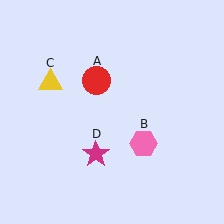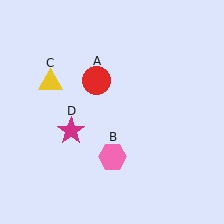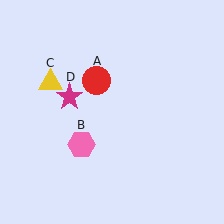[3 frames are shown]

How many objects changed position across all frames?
2 objects changed position: pink hexagon (object B), magenta star (object D).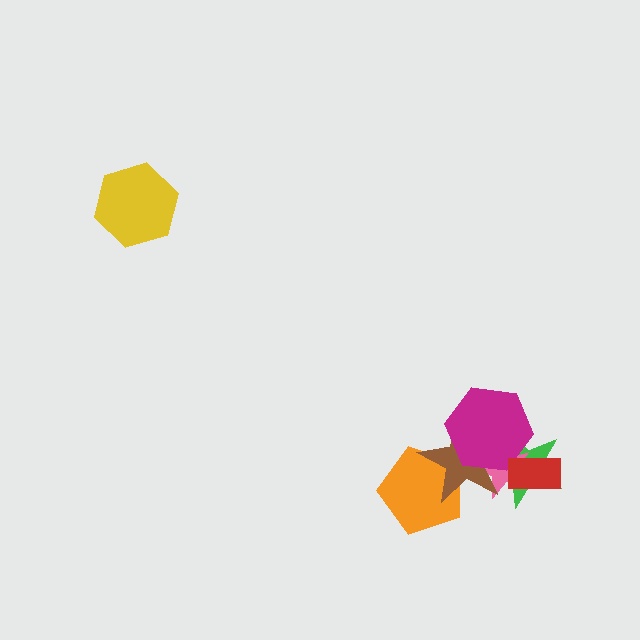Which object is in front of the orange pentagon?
The brown star is in front of the orange pentagon.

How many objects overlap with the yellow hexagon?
0 objects overlap with the yellow hexagon.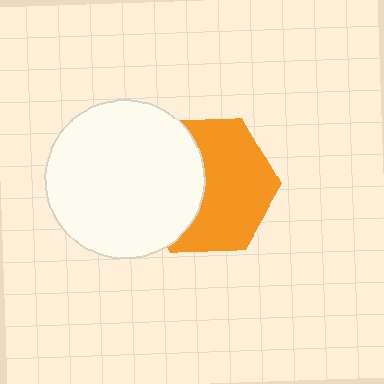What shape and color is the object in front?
The object in front is a white circle.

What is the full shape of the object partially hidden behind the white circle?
The partially hidden object is an orange hexagon.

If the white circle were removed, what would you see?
You would see the complete orange hexagon.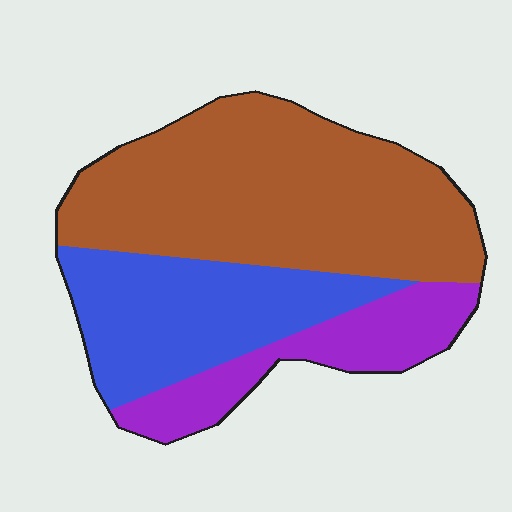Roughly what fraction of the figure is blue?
Blue covers roughly 30% of the figure.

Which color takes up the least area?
Purple, at roughly 20%.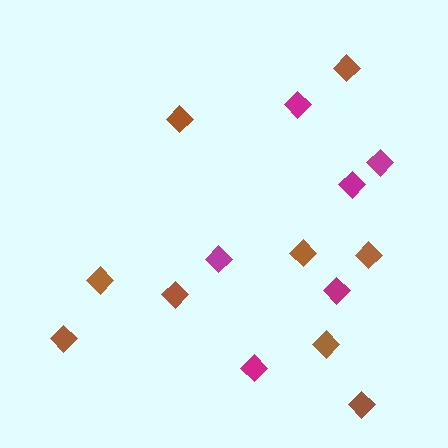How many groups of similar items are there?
There are 2 groups: one group of magenta diamonds (6) and one group of brown diamonds (9).